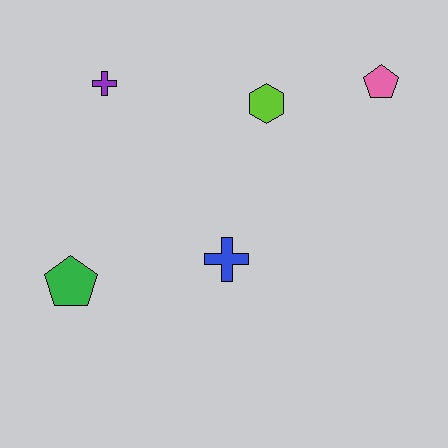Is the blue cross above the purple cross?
No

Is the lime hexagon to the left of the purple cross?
No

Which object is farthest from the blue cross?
The pink pentagon is farthest from the blue cross.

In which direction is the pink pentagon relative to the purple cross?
The pink pentagon is to the right of the purple cross.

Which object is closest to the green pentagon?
The blue cross is closest to the green pentagon.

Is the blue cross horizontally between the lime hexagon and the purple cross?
Yes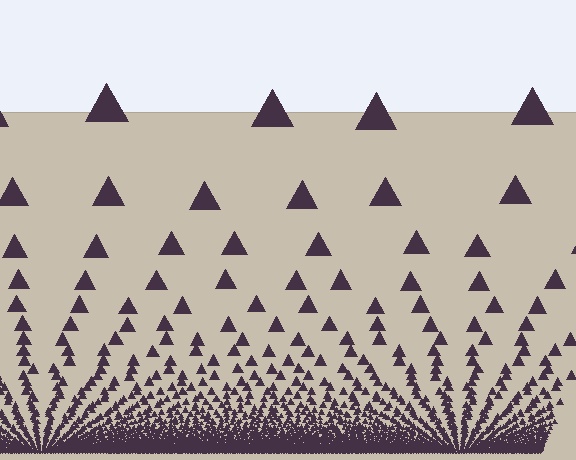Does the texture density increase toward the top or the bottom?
Density increases toward the bottom.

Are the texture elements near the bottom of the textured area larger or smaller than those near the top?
Smaller. The gradient is inverted — elements near the bottom are smaller and denser.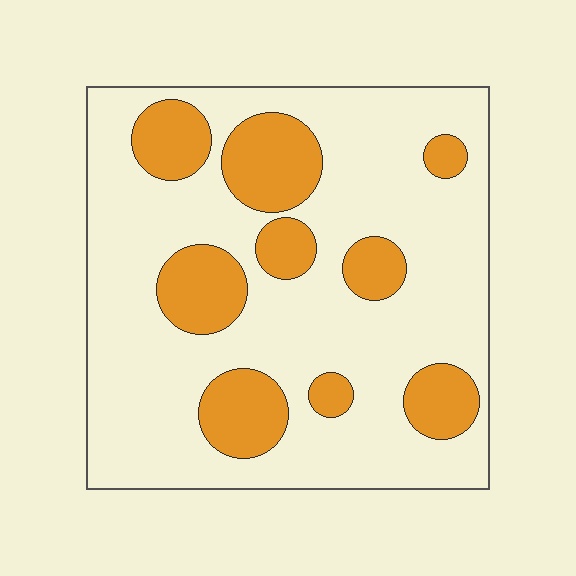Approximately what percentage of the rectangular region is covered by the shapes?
Approximately 25%.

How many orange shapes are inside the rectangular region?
9.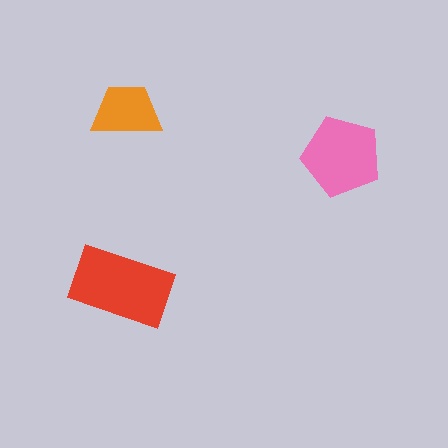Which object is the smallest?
The orange trapezoid.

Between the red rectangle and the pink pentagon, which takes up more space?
The red rectangle.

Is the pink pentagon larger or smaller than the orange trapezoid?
Larger.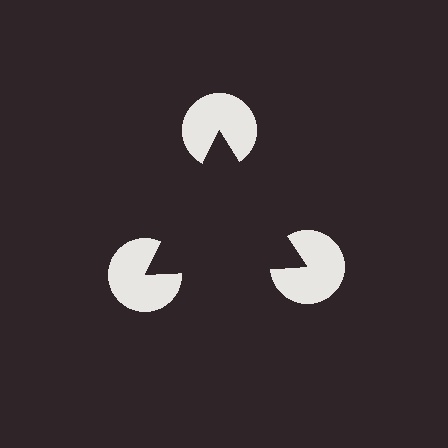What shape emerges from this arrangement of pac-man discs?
An illusory triangle — its edges are inferred from the aligned wedge cuts in the pac-man discs, not physically drawn.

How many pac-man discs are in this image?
There are 3 — one at each vertex of the illusory triangle.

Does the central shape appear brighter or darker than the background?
It typically appears slightly darker than the background, even though no actual brightness change is drawn.